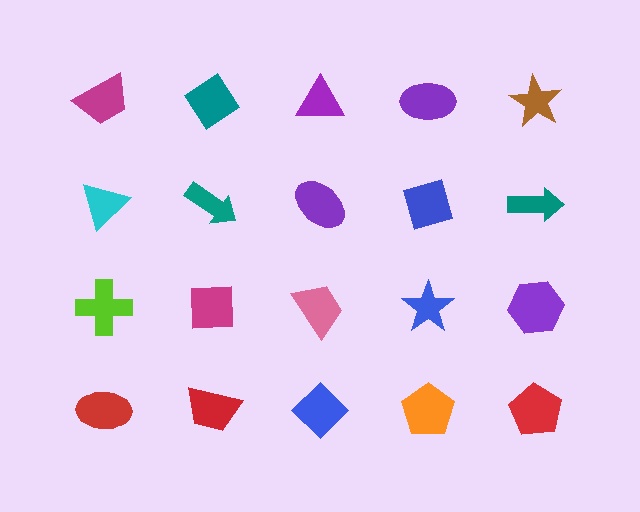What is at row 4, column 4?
An orange pentagon.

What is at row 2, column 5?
A teal arrow.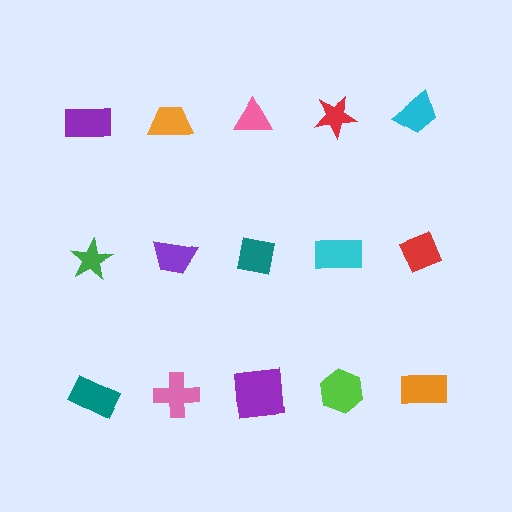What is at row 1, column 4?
A red star.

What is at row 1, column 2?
An orange trapezoid.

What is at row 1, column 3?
A pink triangle.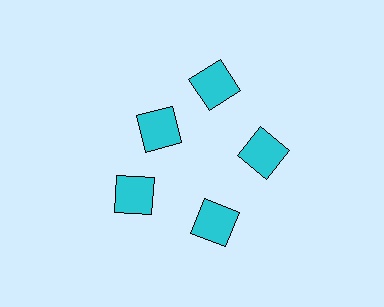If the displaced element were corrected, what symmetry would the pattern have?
It would have 5-fold rotational symmetry — the pattern would map onto itself every 72 degrees.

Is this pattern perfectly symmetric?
No. The 5 cyan squares are arranged in a ring, but one element near the 10 o'clock position is pulled inward toward the center, breaking the 5-fold rotational symmetry.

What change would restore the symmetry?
The symmetry would be restored by moving it outward, back onto the ring so that all 5 squares sit at equal angles and equal distance from the center.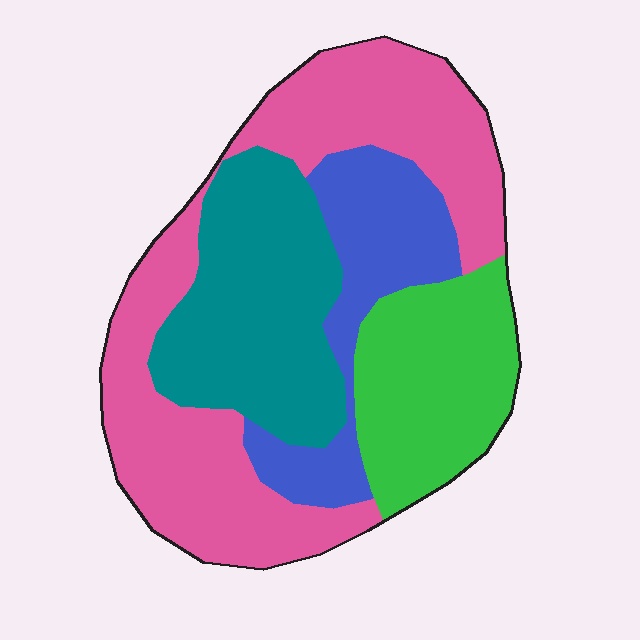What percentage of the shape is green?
Green covers roughly 20% of the shape.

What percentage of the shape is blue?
Blue covers roughly 15% of the shape.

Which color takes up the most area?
Pink, at roughly 40%.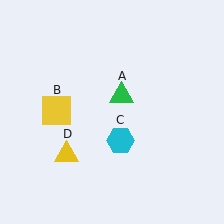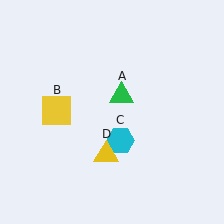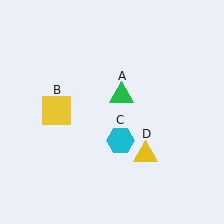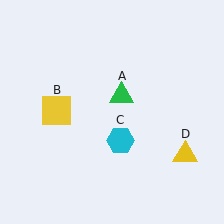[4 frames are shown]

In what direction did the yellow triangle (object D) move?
The yellow triangle (object D) moved right.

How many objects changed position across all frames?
1 object changed position: yellow triangle (object D).